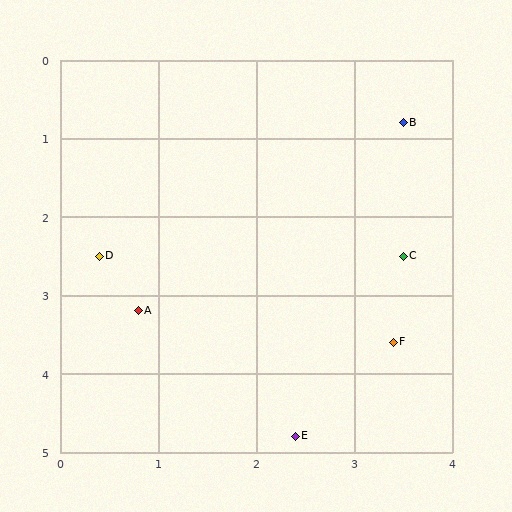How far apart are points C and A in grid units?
Points C and A are about 2.8 grid units apart.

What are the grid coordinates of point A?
Point A is at approximately (0.8, 3.2).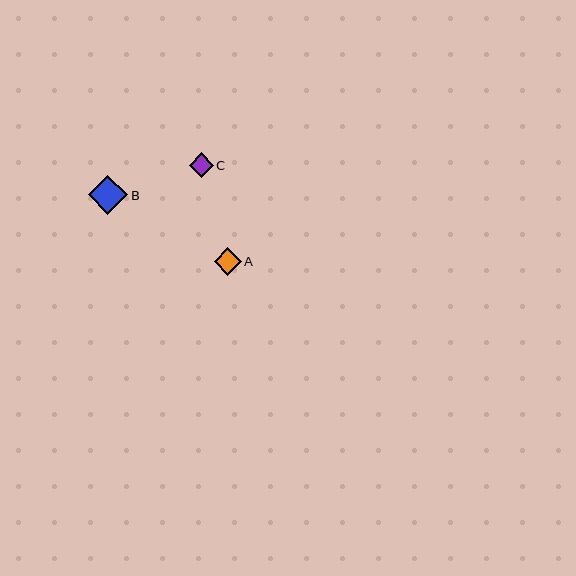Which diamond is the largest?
Diamond B is the largest with a size of approximately 39 pixels.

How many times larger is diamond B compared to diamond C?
Diamond B is approximately 1.6 times the size of diamond C.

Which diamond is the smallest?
Diamond C is the smallest with a size of approximately 24 pixels.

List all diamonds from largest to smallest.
From largest to smallest: B, A, C.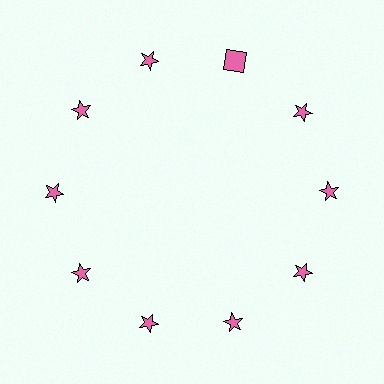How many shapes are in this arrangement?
There are 10 shapes arranged in a ring pattern.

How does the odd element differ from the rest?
It has a different shape: square instead of star.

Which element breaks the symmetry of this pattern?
The pink square at roughly the 1 o'clock position breaks the symmetry. All other shapes are pink stars.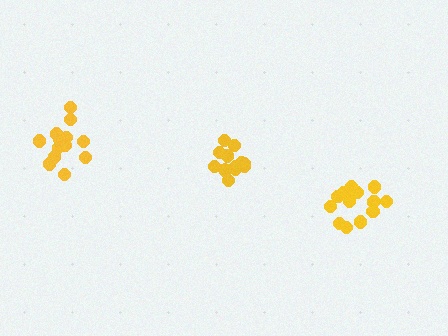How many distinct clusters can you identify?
There are 3 distinct clusters.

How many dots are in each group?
Group 1: 13 dots, Group 2: 15 dots, Group 3: 13 dots (41 total).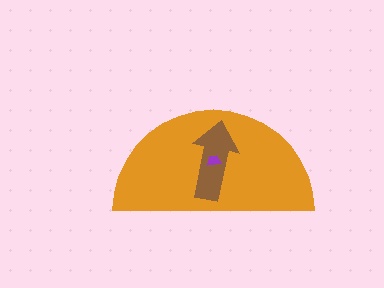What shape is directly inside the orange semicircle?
The brown arrow.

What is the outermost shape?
The orange semicircle.